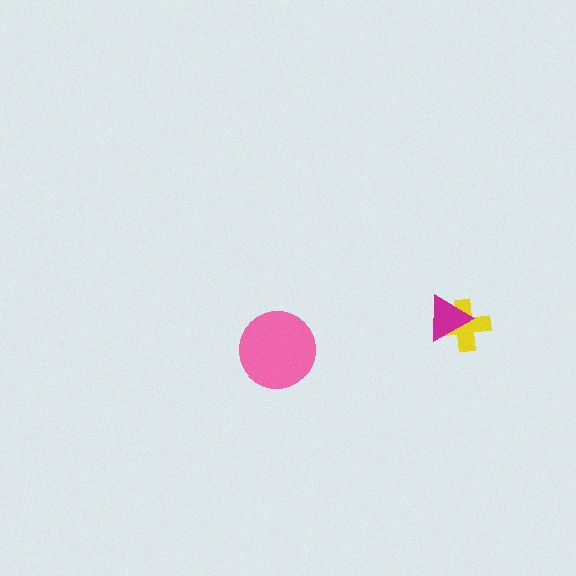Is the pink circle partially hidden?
No, no other shape covers it.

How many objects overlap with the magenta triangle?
1 object overlaps with the magenta triangle.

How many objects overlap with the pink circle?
0 objects overlap with the pink circle.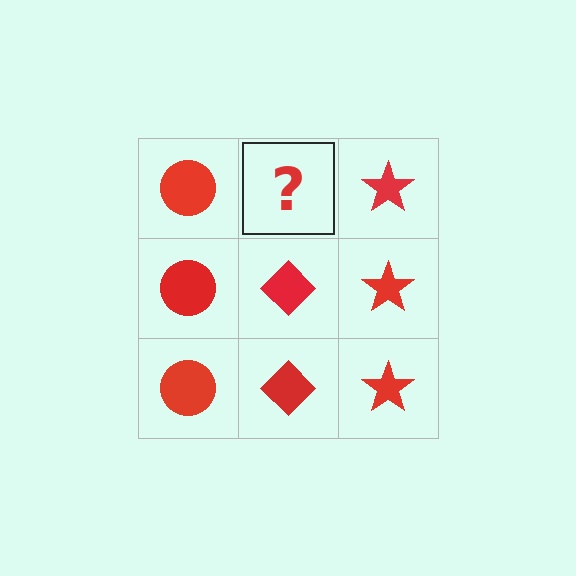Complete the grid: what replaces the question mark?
The question mark should be replaced with a red diamond.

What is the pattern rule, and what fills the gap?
The rule is that each column has a consistent shape. The gap should be filled with a red diamond.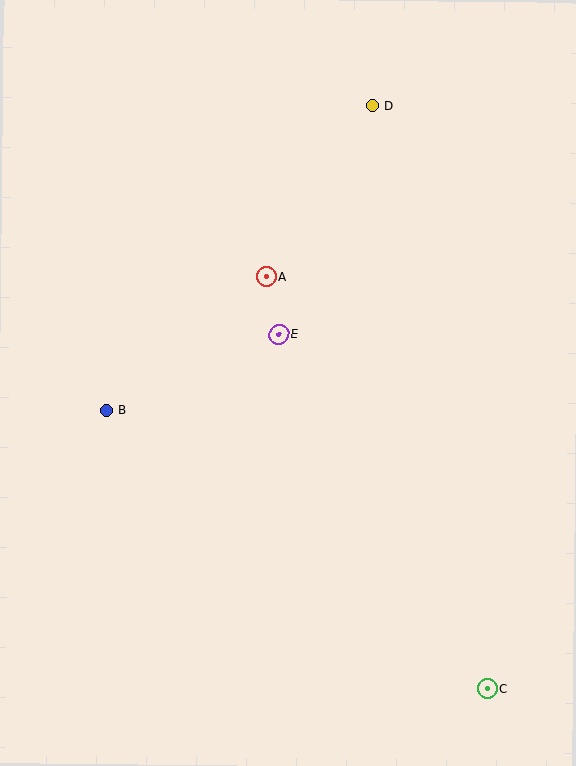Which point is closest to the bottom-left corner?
Point B is closest to the bottom-left corner.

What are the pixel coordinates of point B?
Point B is at (106, 410).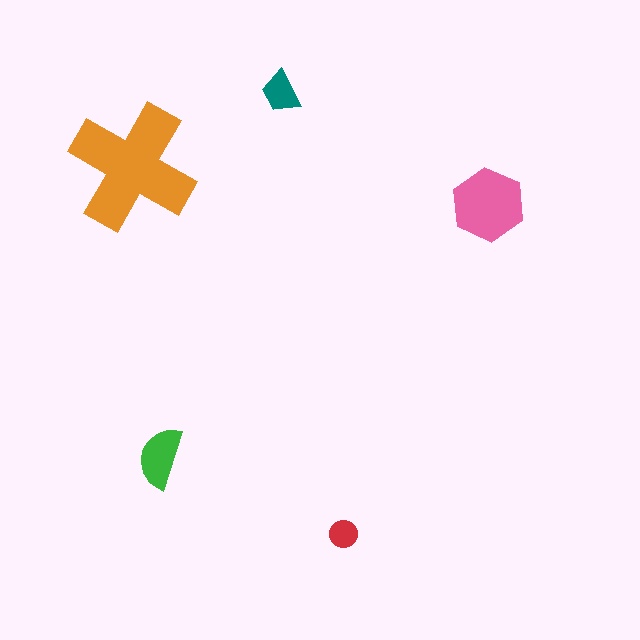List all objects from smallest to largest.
The red circle, the teal trapezoid, the green semicircle, the pink hexagon, the orange cross.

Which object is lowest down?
The red circle is bottommost.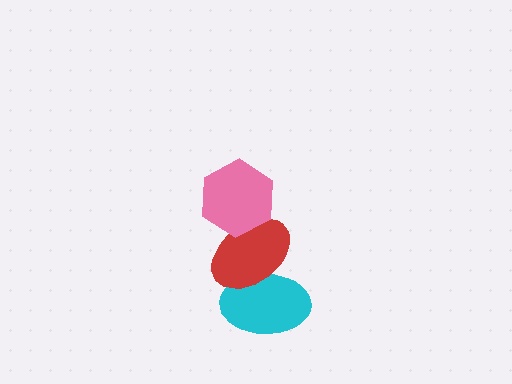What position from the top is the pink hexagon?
The pink hexagon is 1st from the top.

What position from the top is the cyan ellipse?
The cyan ellipse is 3rd from the top.